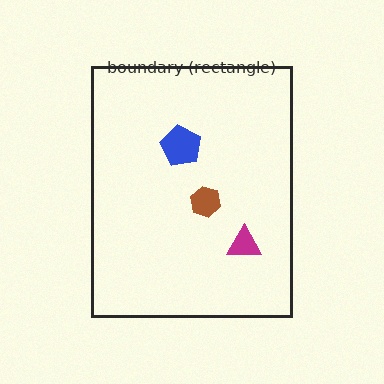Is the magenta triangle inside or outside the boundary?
Inside.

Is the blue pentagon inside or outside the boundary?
Inside.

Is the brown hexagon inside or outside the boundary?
Inside.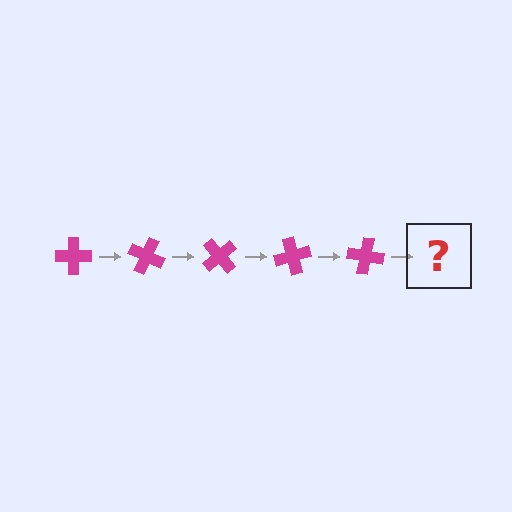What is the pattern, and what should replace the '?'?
The pattern is that the cross rotates 25 degrees each step. The '?' should be a magenta cross rotated 125 degrees.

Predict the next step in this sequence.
The next step is a magenta cross rotated 125 degrees.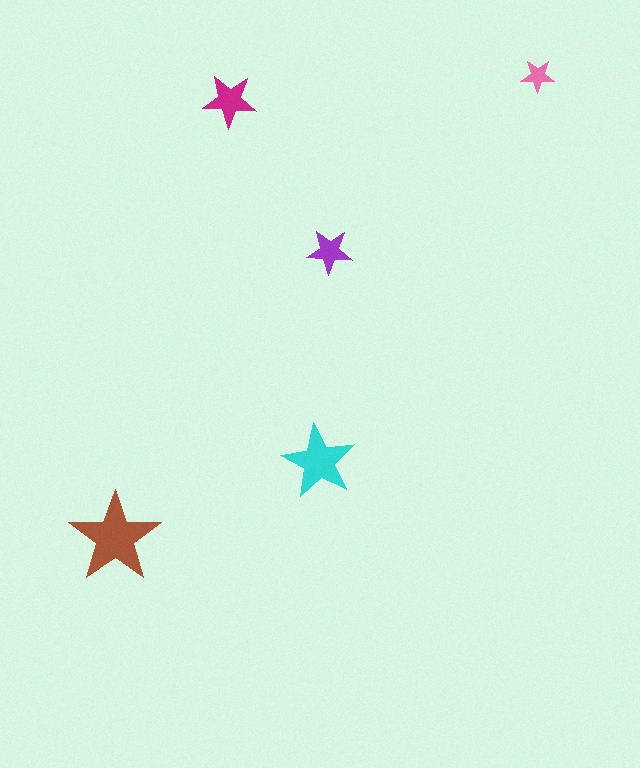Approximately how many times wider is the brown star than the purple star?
About 2 times wider.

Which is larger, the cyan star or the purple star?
The cyan one.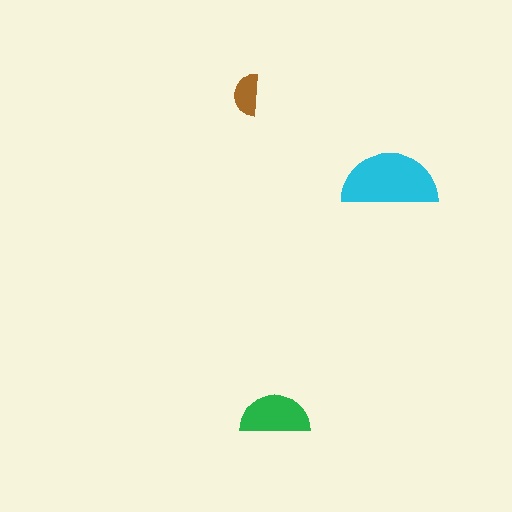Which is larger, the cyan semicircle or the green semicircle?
The cyan one.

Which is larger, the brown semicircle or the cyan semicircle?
The cyan one.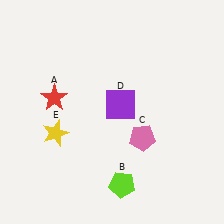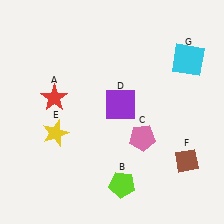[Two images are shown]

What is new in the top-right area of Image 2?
A cyan square (G) was added in the top-right area of Image 2.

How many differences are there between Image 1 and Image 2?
There are 2 differences between the two images.